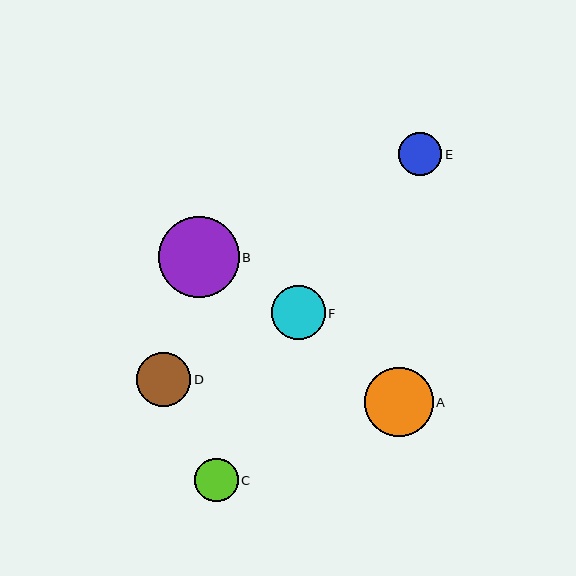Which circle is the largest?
Circle B is the largest with a size of approximately 81 pixels.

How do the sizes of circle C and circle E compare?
Circle C and circle E are approximately the same size.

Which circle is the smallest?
Circle E is the smallest with a size of approximately 43 pixels.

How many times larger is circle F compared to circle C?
Circle F is approximately 1.2 times the size of circle C.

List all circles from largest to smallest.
From largest to smallest: B, A, D, F, C, E.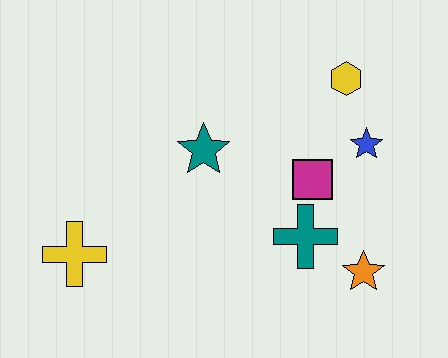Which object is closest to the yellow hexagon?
The blue star is closest to the yellow hexagon.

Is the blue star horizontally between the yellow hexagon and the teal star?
No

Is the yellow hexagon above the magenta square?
Yes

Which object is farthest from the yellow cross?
The yellow hexagon is farthest from the yellow cross.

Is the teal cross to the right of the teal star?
Yes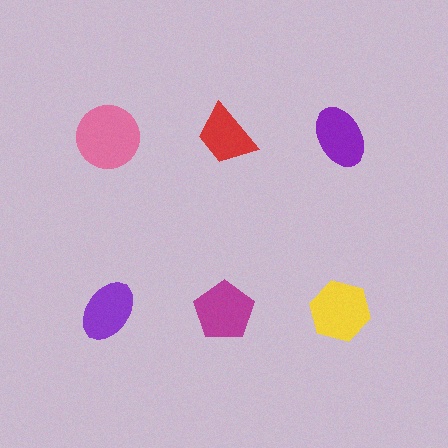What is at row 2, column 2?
A magenta pentagon.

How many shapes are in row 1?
3 shapes.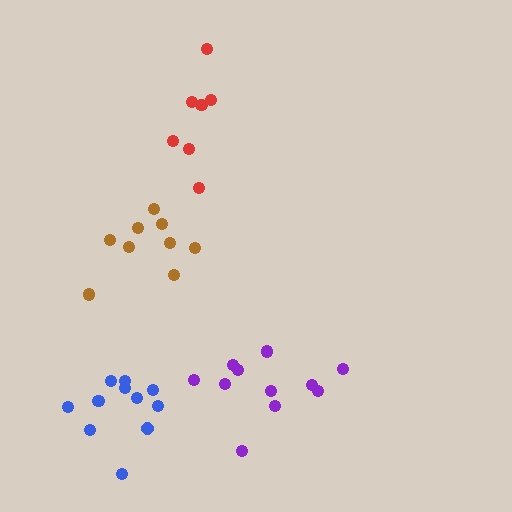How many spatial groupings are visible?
There are 4 spatial groupings.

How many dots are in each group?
Group 1: 7 dots, Group 2: 11 dots, Group 3: 9 dots, Group 4: 11 dots (38 total).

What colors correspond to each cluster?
The clusters are colored: red, purple, brown, blue.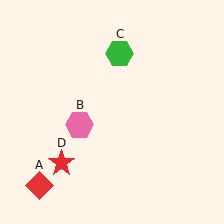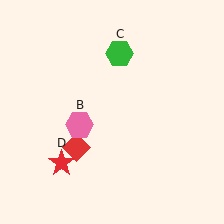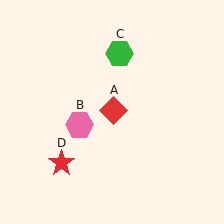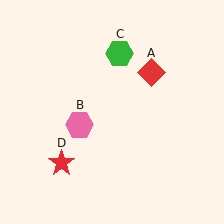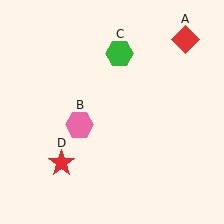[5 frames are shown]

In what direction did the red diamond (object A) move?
The red diamond (object A) moved up and to the right.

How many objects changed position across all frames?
1 object changed position: red diamond (object A).